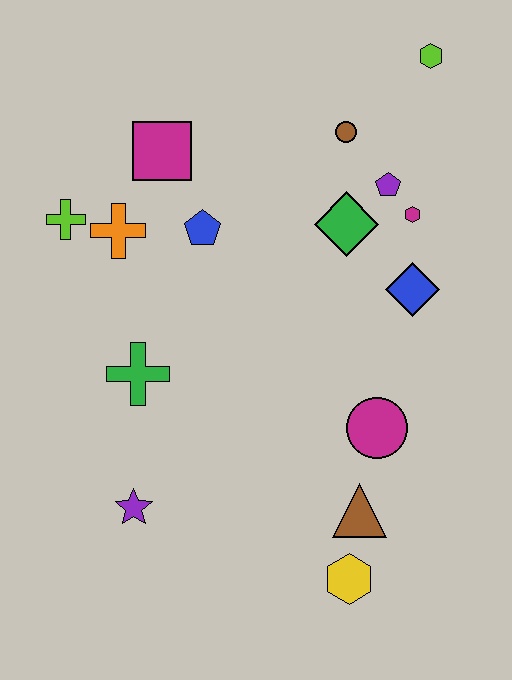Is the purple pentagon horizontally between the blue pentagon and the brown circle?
No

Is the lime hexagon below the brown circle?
No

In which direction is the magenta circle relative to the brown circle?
The magenta circle is below the brown circle.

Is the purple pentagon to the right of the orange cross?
Yes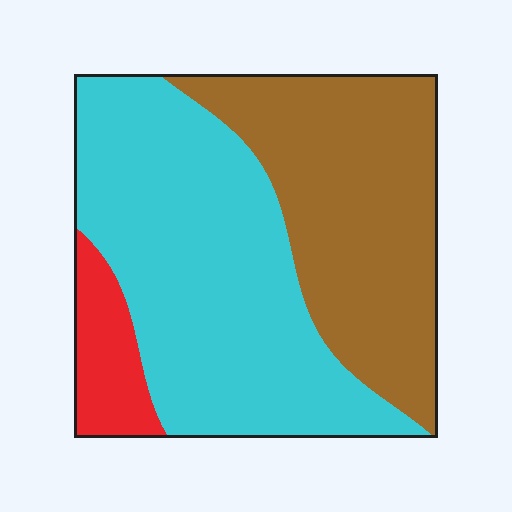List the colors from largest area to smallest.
From largest to smallest: cyan, brown, red.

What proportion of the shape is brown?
Brown covers 39% of the shape.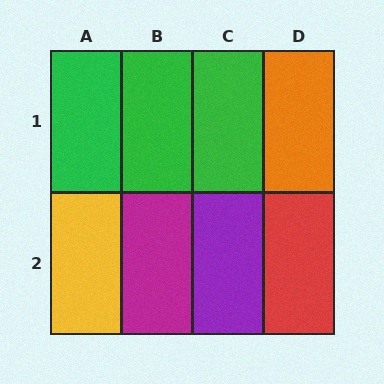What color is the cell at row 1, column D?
Orange.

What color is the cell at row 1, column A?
Green.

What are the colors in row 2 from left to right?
Yellow, magenta, purple, red.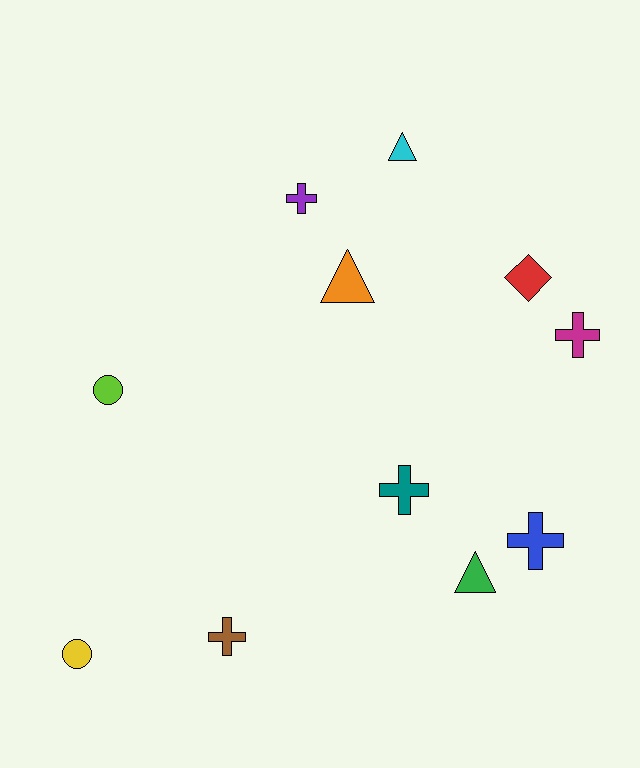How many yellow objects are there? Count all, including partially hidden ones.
There is 1 yellow object.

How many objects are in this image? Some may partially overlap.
There are 11 objects.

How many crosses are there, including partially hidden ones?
There are 5 crosses.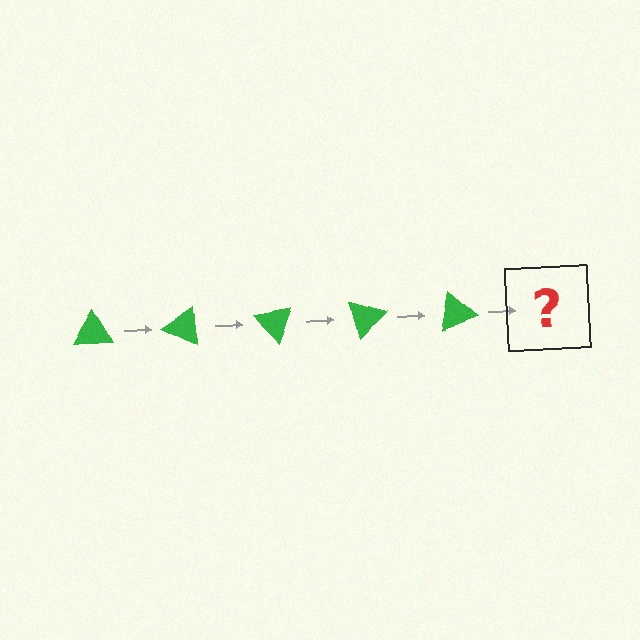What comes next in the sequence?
The next element should be a green triangle rotated 125 degrees.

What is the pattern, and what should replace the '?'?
The pattern is that the triangle rotates 25 degrees each step. The '?' should be a green triangle rotated 125 degrees.